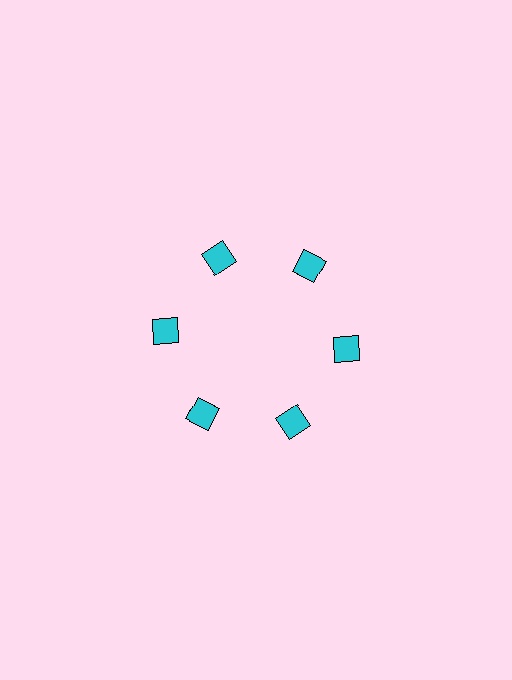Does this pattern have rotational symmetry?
Yes, this pattern has 6-fold rotational symmetry. It looks the same after rotating 60 degrees around the center.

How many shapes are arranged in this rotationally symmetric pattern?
There are 6 shapes, arranged in 6 groups of 1.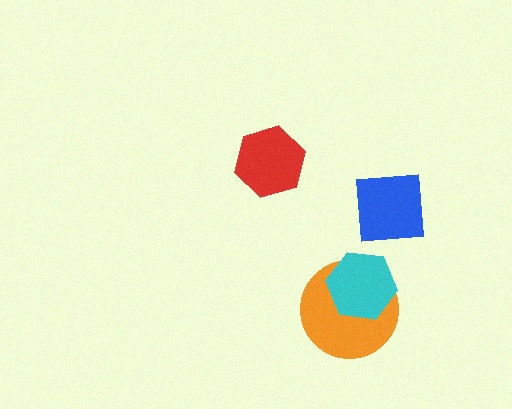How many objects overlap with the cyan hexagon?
1 object overlaps with the cyan hexagon.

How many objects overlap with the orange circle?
1 object overlaps with the orange circle.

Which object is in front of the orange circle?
The cyan hexagon is in front of the orange circle.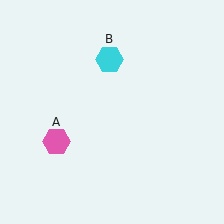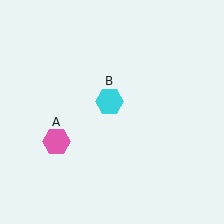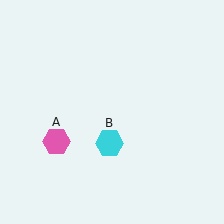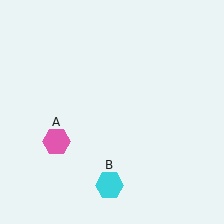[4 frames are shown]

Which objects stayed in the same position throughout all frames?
Pink hexagon (object A) remained stationary.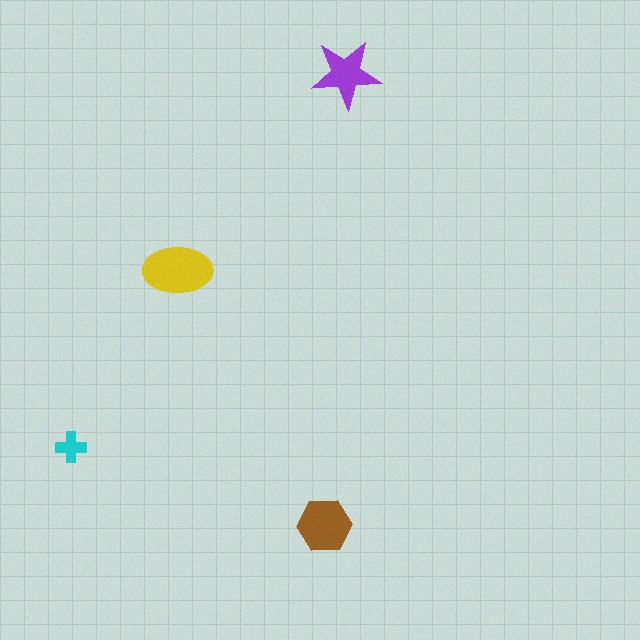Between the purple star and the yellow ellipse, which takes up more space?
The yellow ellipse.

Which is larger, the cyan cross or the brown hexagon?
The brown hexagon.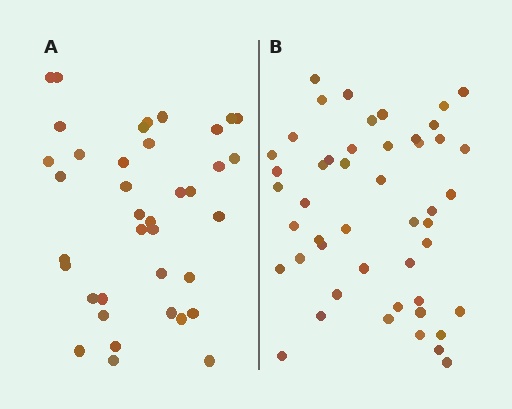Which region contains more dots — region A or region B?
Region B (the right region) has more dots.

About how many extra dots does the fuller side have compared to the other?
Region B has roughly 10 or so more dots than region A.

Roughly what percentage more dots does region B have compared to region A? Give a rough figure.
About 25% more.